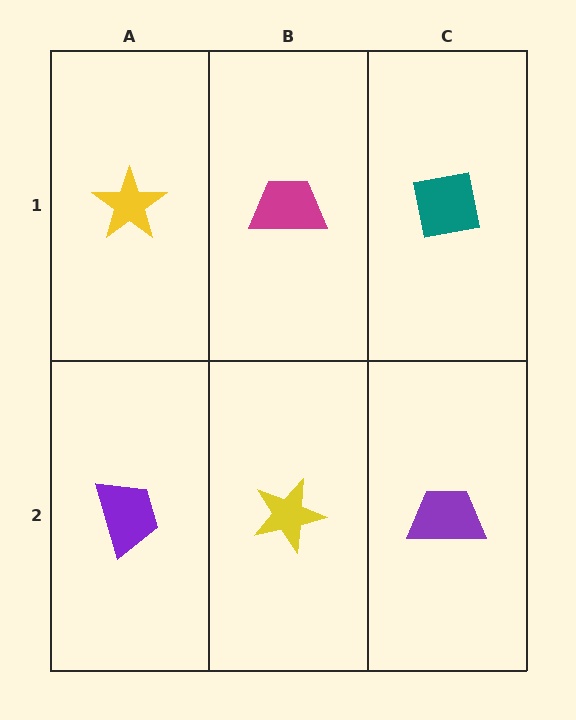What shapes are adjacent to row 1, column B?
A yellow star (row 2, column B), a yellow star (row 1, column A), a teal square (row 1, column C).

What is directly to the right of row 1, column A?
A magenta trapezoid.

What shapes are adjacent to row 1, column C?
A purple trapezoid (row 2, column C), a magenta trapezoid (row 1, column B).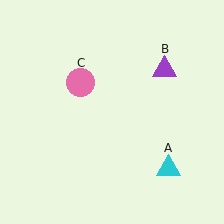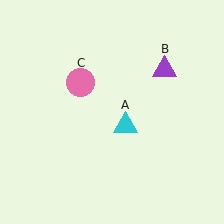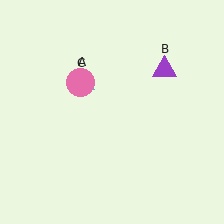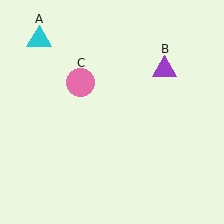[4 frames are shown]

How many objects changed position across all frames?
1 object changed position: cyan triangle (object A).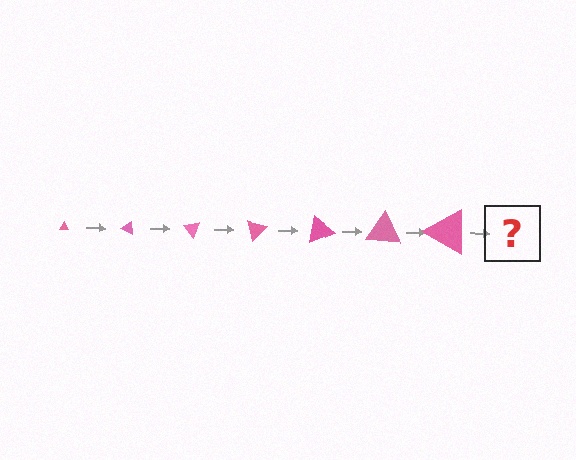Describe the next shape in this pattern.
It should be a triangle, larger than the previous one and rotated 175 degrees from the start.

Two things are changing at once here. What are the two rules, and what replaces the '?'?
The two rules are that the triangle grows larger each step and it rotates 25 degrees each step. The '?' should be a triangle, larger than the previous one and rotated 175 degrees from the start.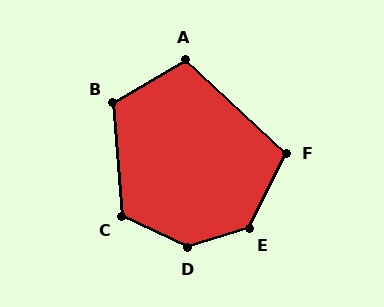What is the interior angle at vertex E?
Approximately 134 degrees (obtuse).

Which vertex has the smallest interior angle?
A, at approximately 106 degrees.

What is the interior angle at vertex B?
Approximately 116 degrees (obtuse).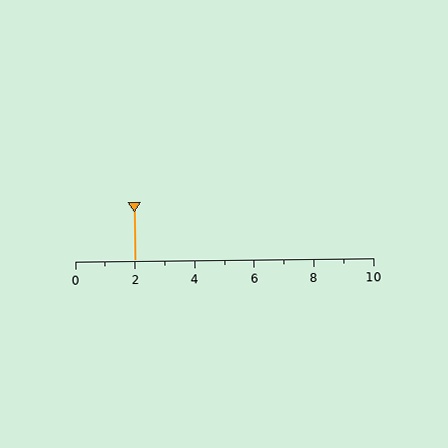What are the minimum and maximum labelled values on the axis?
The axis runs from 0 to 10.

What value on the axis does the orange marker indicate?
The marker indicates approximately 2.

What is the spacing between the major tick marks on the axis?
The major ticks are spaced 2 apart.